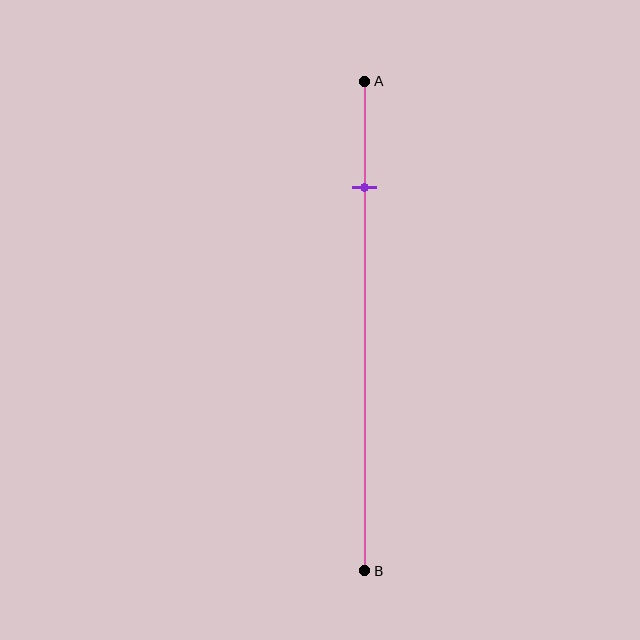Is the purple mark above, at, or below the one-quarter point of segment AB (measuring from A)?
The purple mark is above the one-quarter point of segment AB.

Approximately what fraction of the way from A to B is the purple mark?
The purple mark is approximately 20% of the way from A to B.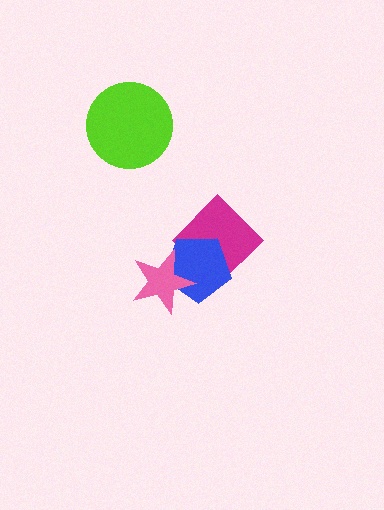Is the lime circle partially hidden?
No, no other shape covers it.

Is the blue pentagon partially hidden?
Yes, it is partially covered by another shape.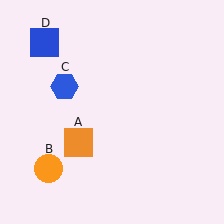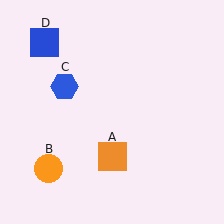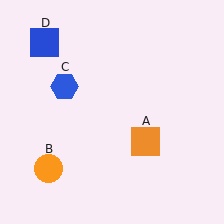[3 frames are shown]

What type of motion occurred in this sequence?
The orange square (object A) rotated counterclockwise around the center of the scene.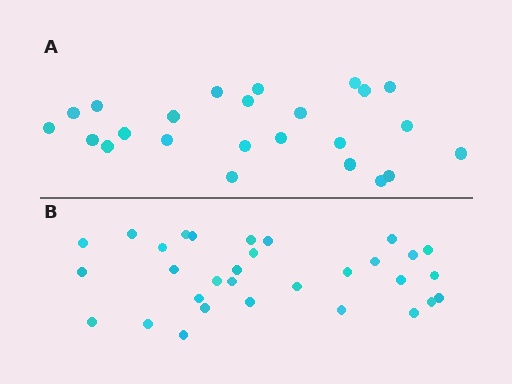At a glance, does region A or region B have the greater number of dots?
Region B (the bottom region) has more dots.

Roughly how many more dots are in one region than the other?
Region B has roughly 8 or so more dots than region A.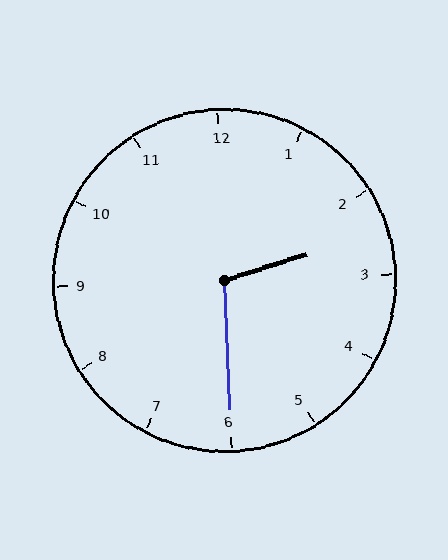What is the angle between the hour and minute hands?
Approximately 105 degrees.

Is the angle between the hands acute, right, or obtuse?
It is obtuse.